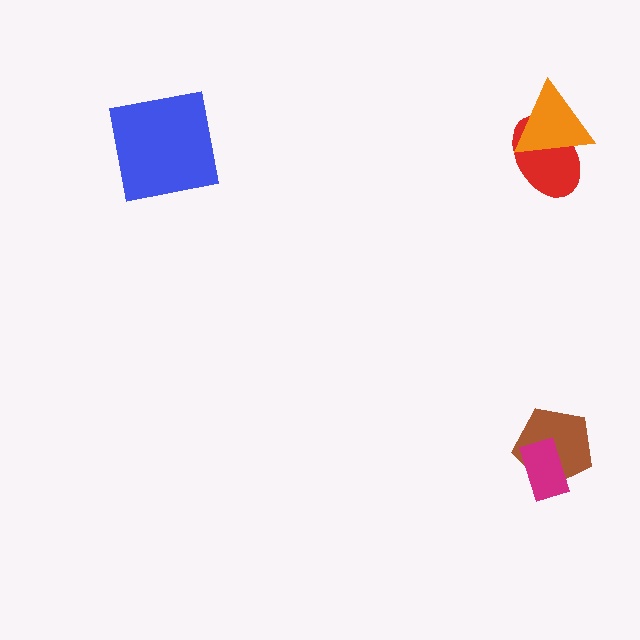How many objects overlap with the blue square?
0 objects overlap with the blue square.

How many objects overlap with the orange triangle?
1 object overlaps with the orange triangle.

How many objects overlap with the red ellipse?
1 object overlaps with the red ellipse.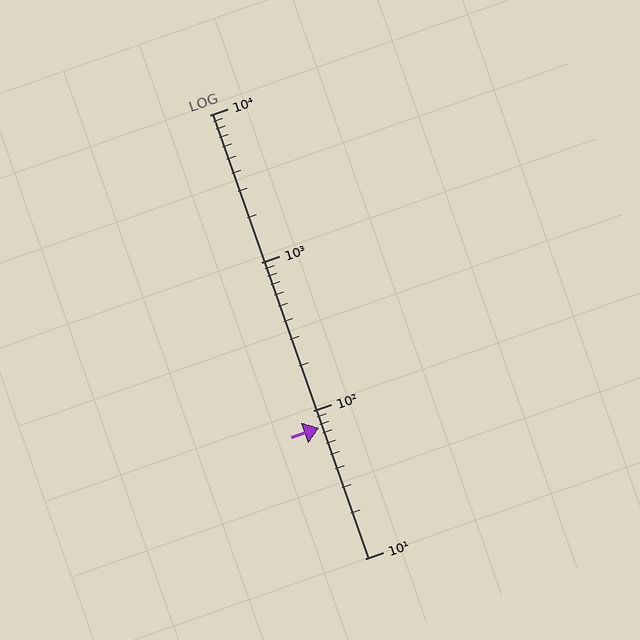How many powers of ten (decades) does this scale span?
The scale spans 3 decades, from 10 to 10000.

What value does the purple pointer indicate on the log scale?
The pointer indicates approximately 77.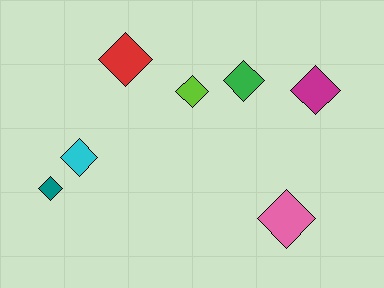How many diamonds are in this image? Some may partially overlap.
There are 7 diamonds.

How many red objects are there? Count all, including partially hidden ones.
There is 1 red object.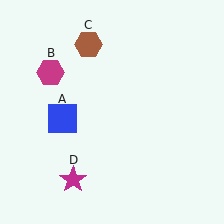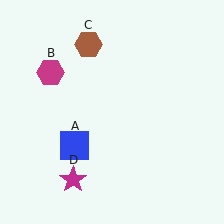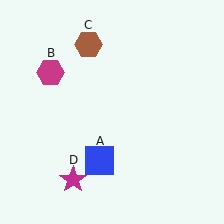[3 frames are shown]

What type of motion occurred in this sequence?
The blue square (object A) rotated counterclockwise around the center of the scene.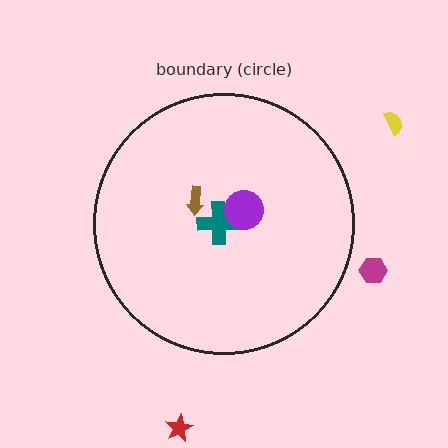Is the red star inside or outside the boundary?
Outside.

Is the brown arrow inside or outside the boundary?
Inside.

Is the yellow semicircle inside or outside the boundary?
Outside.